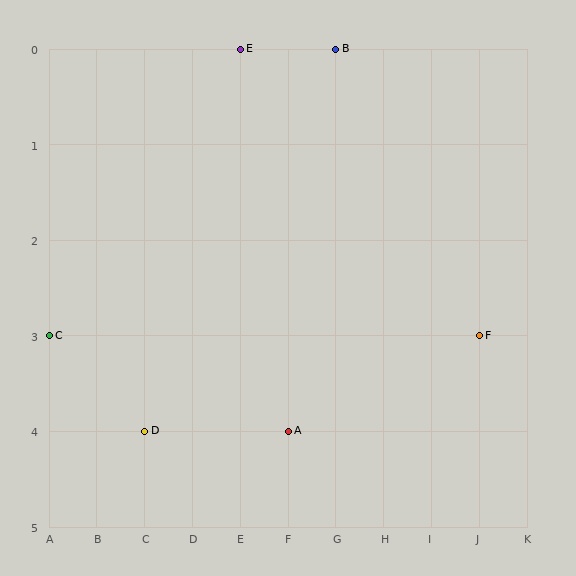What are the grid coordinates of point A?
Point A is at grid coordinates (F, 4).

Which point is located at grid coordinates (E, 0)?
Point E is at (E, 0).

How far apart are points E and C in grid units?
Points E and C are 4 columns and 3 rows apart (about 5.0 grid units diagonally).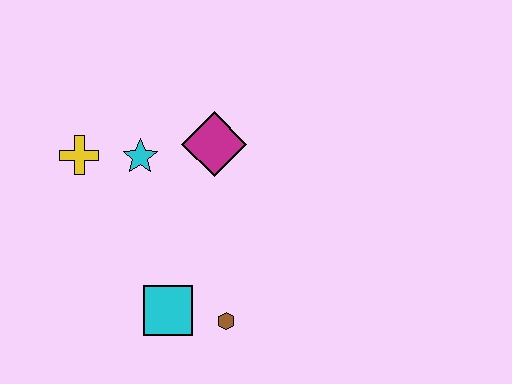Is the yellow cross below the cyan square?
No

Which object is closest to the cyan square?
The brown hexagon is closest to the cyan square.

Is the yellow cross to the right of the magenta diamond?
No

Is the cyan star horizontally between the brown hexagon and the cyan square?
No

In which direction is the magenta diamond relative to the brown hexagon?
The magenta diamond is above the brown hexagon.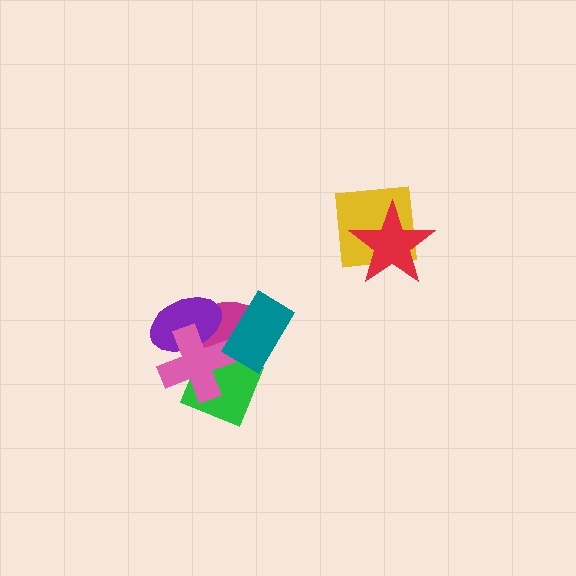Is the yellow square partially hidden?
Yes, it is partially covered by another shape.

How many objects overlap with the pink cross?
3 objects overlap with the pink cross.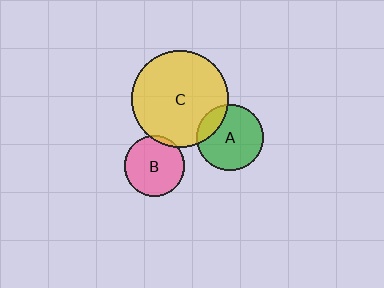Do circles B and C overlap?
Yes.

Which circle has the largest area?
Circle C (yellow).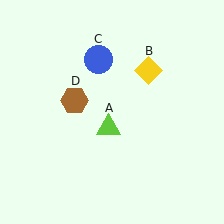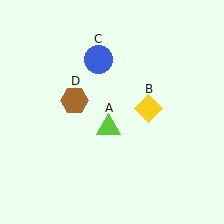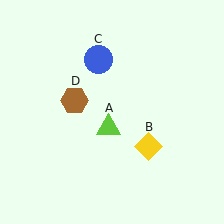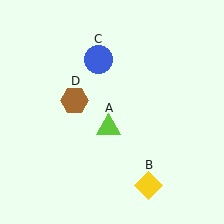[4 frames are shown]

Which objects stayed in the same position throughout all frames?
Lime triangle (object A) and blue circle (object C) and brown hexagon (object D) remained stationary.